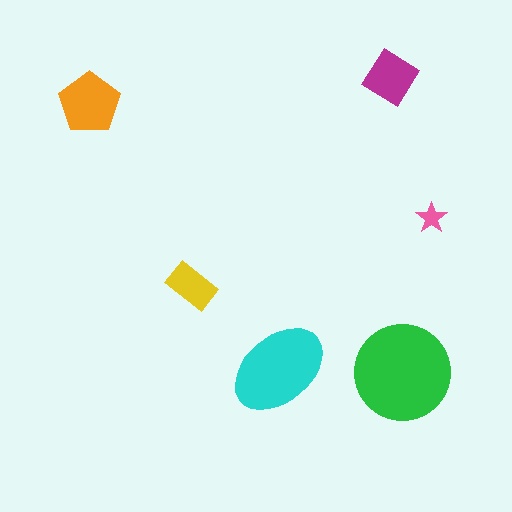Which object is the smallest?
The pink star.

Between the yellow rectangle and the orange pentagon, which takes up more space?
The orange pentagon.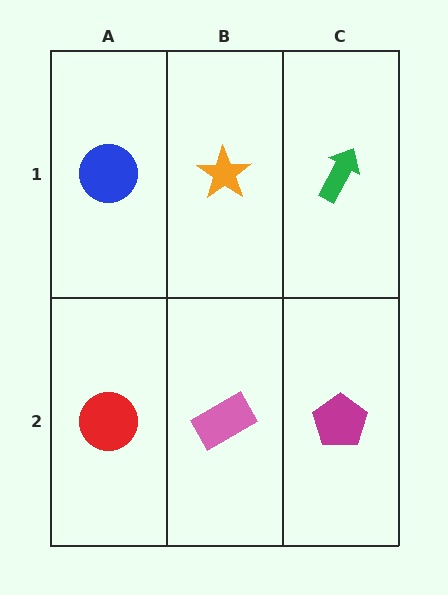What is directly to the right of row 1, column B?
A green arrow.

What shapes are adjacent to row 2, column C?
A green arrow (row 1, column C), a pink rectangle (row 2, column B).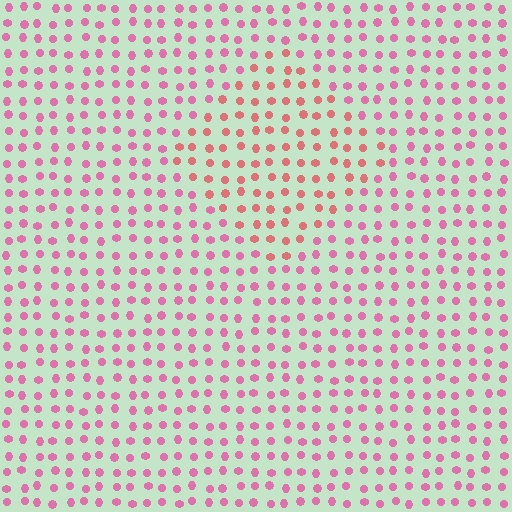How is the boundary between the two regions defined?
The boundary is defined purely by a slight shift in hue (about 30 degrees). Spacing, size, and orientation are identical on both sides.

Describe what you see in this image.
The image is filled with small pink elements in a uniform arrangement. A diamond-shaped region is visible where the elements are tinted to a slightly different hue, forming a subtle color boundary.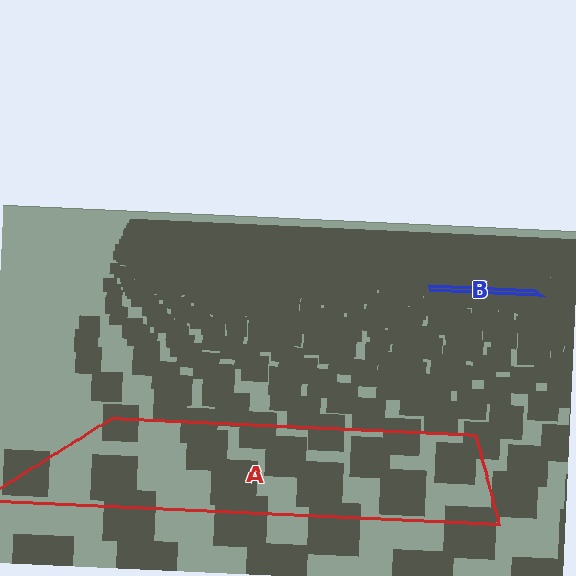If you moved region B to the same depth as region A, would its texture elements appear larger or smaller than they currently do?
They would appear larger. At a closer depth, the same texture elements are projected at a bigger on-screen size.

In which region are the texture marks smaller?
The texture marks are smaller in region B, because it is farther away.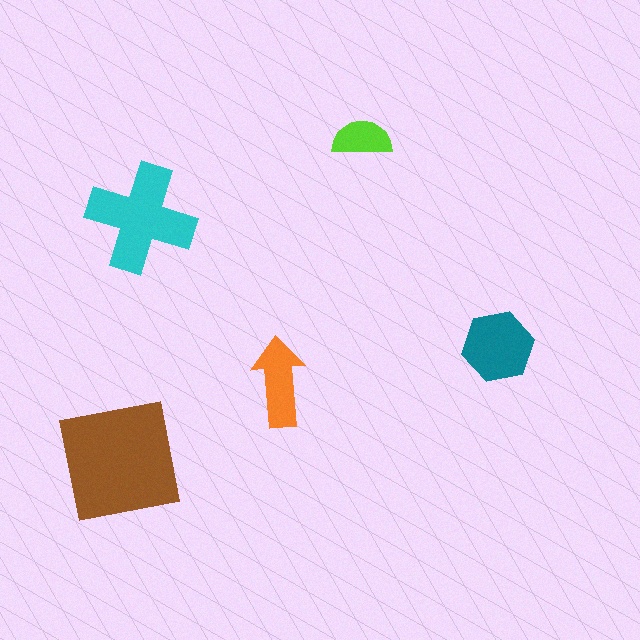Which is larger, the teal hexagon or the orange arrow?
The teal hexagon.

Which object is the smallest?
The lime semicircle.